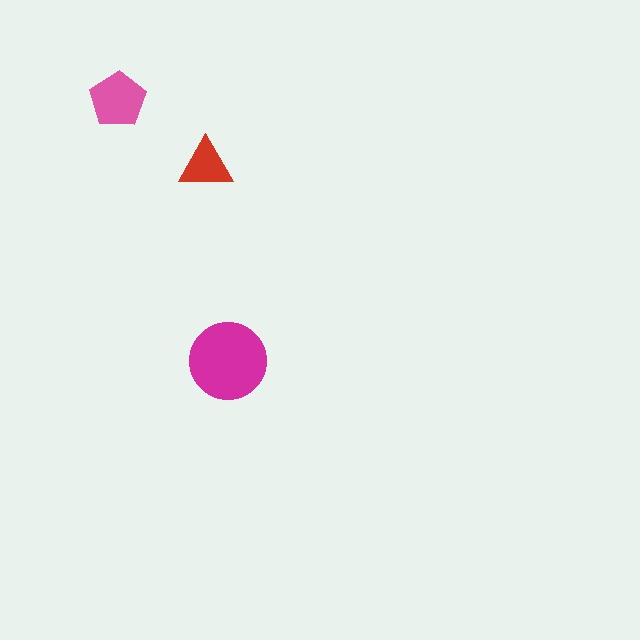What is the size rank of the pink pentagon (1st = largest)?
2nd.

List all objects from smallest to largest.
The red triangle, the pink pentagon, the magenta circle.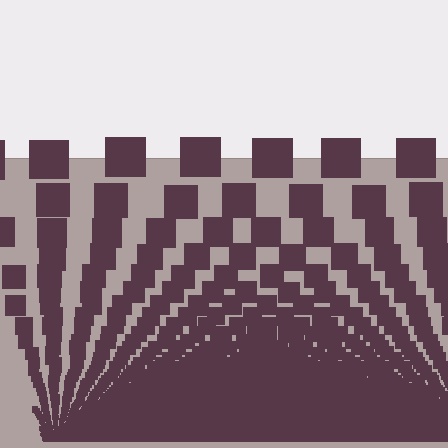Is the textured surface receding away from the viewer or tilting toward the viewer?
The surface appears to tilt toward the viewer. Texture elements get larger and sparser toward the top.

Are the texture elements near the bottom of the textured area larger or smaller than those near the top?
Smaller. The gradient is inverted — elements near the bottom are smaller and denser.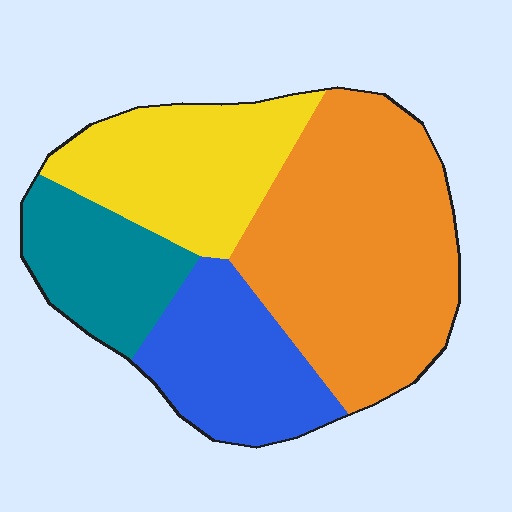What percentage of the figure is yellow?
Yellow covers around 25% of the figure.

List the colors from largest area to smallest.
From largest to smallest: orange, yellow, blue, teal.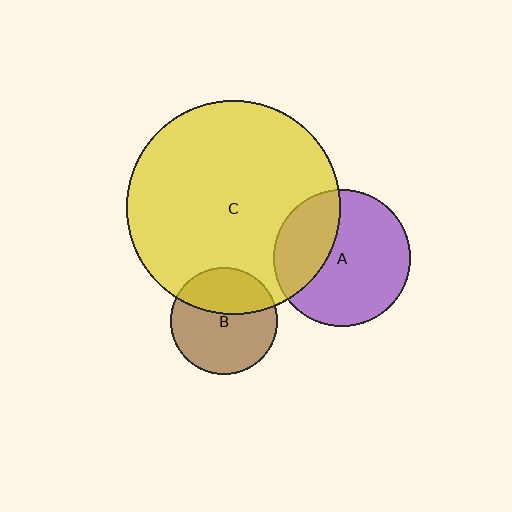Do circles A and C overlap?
Yes.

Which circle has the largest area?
Circle C (yellow).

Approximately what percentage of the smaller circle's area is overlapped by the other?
Approximately 30%.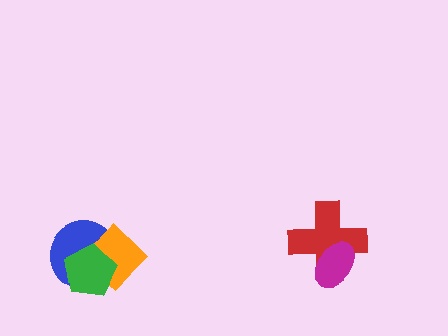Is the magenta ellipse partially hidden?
No, no other shape covers it.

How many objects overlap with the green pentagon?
2 objects overlap with the green pentagon.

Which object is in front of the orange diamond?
The green pentagon is in front of the orange diamond.